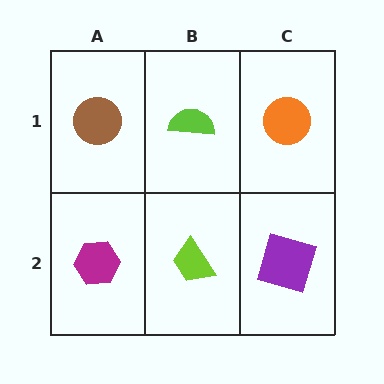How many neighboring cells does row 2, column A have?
2.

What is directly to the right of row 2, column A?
A lime trapezoid.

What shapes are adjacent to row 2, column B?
A lime semicircle (row 1, column B), a magenta hexagon (row 2, column A), a purple square (row 2, column C).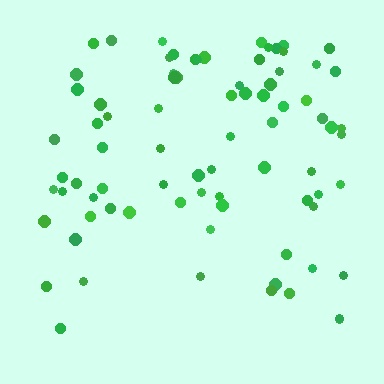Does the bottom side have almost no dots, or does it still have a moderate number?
Still a moderate number, just noticeably fewer than the top.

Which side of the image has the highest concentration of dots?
The top.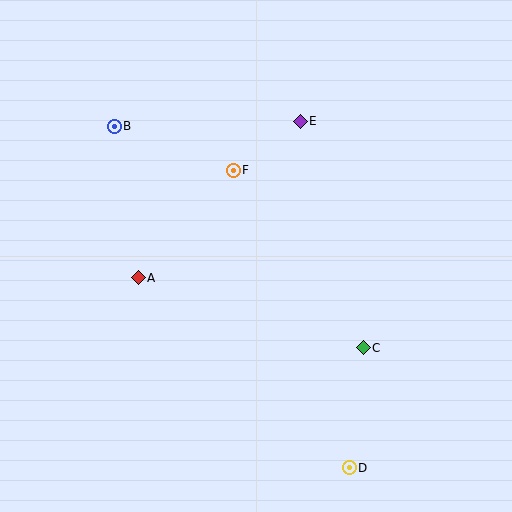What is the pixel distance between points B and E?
The distance between B and E is 186 pixels.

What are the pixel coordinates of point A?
Point A is at (138, 278).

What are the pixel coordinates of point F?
Point F is at (233, 170).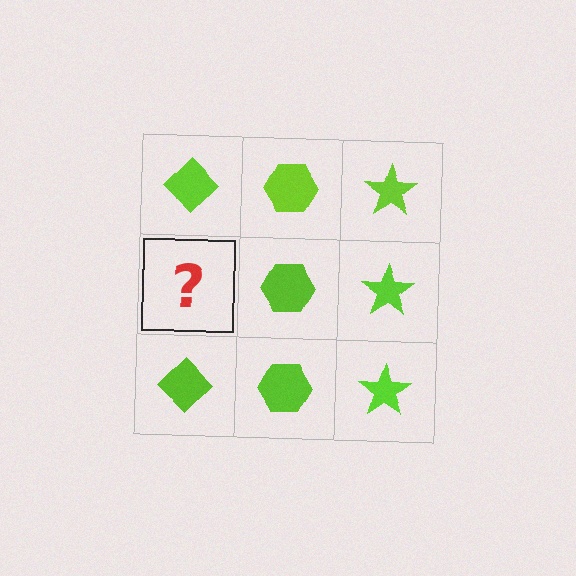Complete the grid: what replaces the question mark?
The question mark should be replaced with a lime diamond.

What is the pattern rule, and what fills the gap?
The rule is that each column has a consistent shape. The gap should be filled with a lime diamond.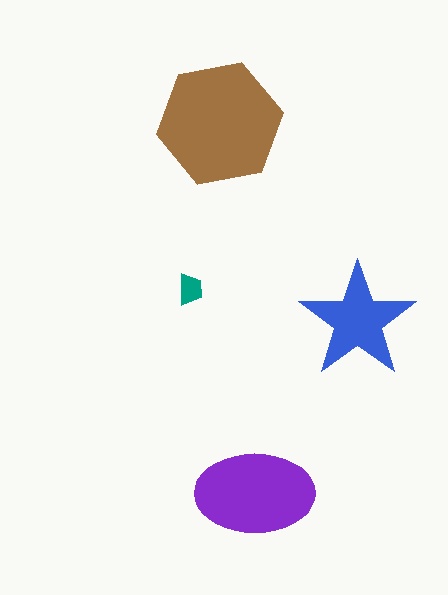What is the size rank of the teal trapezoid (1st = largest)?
4th.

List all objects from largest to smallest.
The brown hexagon, the purple ellipse, the blue star, the teal trapezoid.